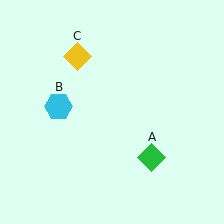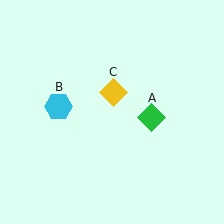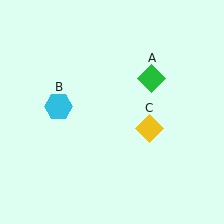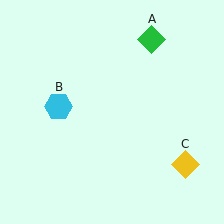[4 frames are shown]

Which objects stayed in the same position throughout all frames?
Cyan hexagon (object B) remained stationary.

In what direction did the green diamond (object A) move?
The green diamond (object A) moved up.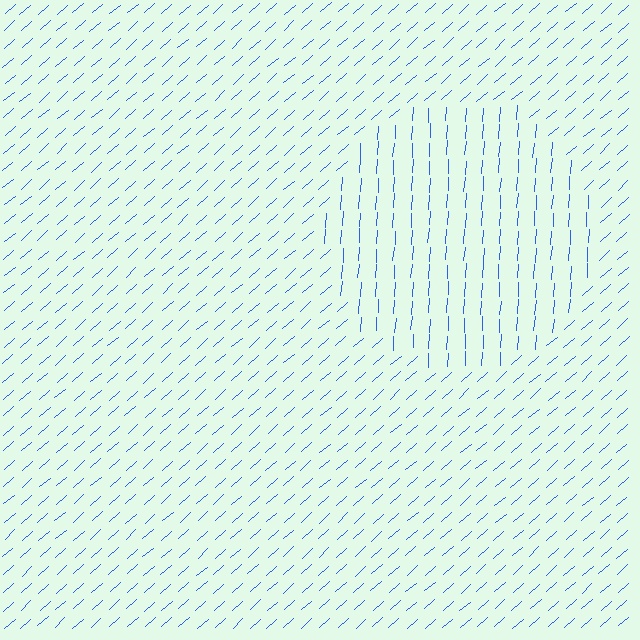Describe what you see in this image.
The image is filled with small blue line segments. A circle region in the image has lines oriented differently from the surrounding lines, creating a visible texture boundary.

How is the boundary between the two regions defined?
The boundary is defined purely by a change in line orientation (approximately 45 degrees difference). All lines are the same color and thickness.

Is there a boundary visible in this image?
Yes, there is a texture boundary formed by a change in line orientation.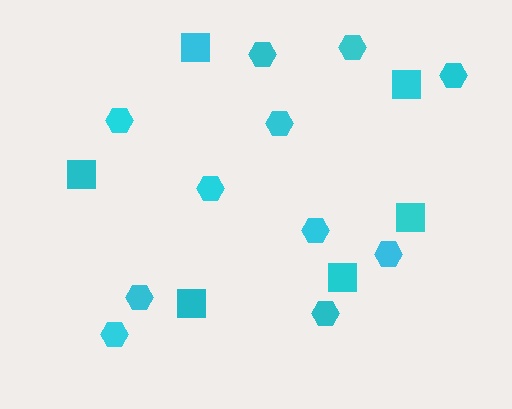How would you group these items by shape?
There are 2 groups: one group of hexagons (11) and one group of squares (6).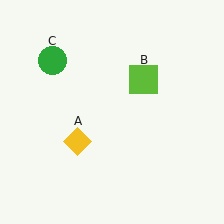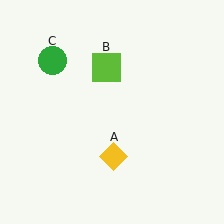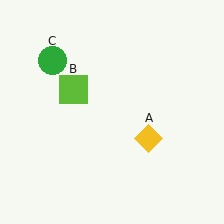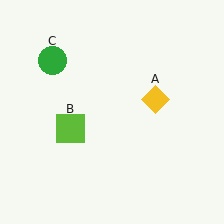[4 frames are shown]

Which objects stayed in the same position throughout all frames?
Green circle (object C) remained stationary.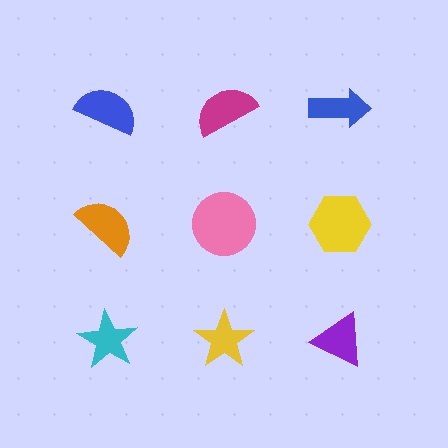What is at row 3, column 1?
A cyan star.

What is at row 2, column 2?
A pink circle.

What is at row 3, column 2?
A yellow star.